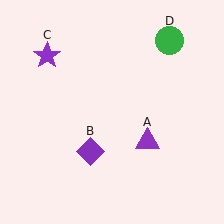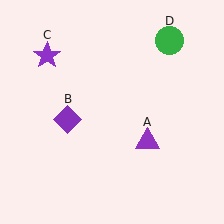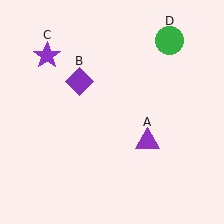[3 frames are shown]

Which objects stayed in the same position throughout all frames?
Purple triangle (object A) and purple star (object C) and green circle (object D) remained stationary.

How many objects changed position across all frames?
1 object changed position: purple diamond (object B).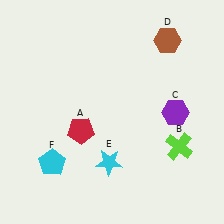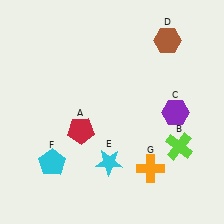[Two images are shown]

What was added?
An orange cross (G) was added in Image 2.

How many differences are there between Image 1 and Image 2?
There is 1 difference between the two images.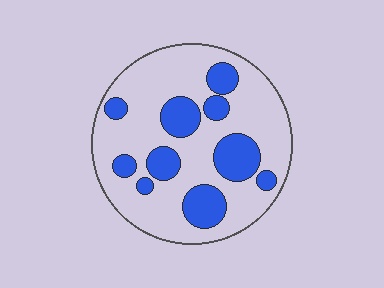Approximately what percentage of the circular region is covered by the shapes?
Approximately 25%.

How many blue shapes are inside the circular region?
10.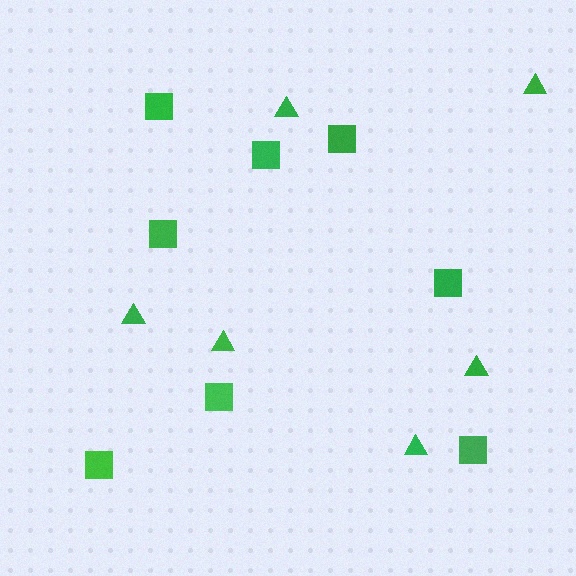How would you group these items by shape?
There are 2 groups: one group of triangles (6) and one group of squares (8).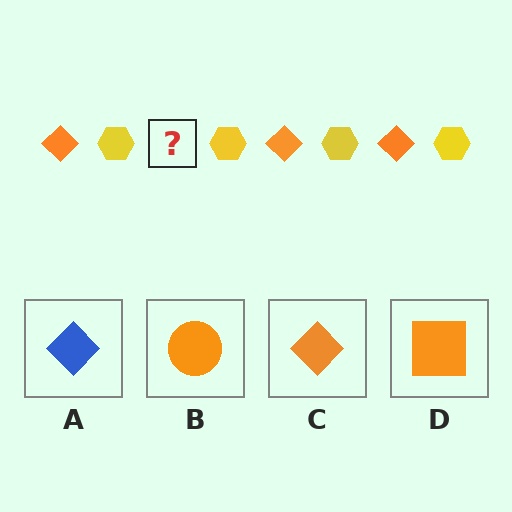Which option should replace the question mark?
Option C.